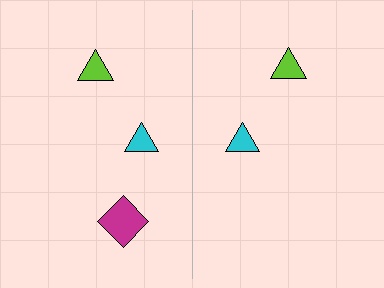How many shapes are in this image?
There are 5 shapes in this image.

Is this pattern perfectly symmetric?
No, the pattern is not perfectly symmetric. A magenta diamond is missing from the right side.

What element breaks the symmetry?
A magenta diamond is missing from the right side.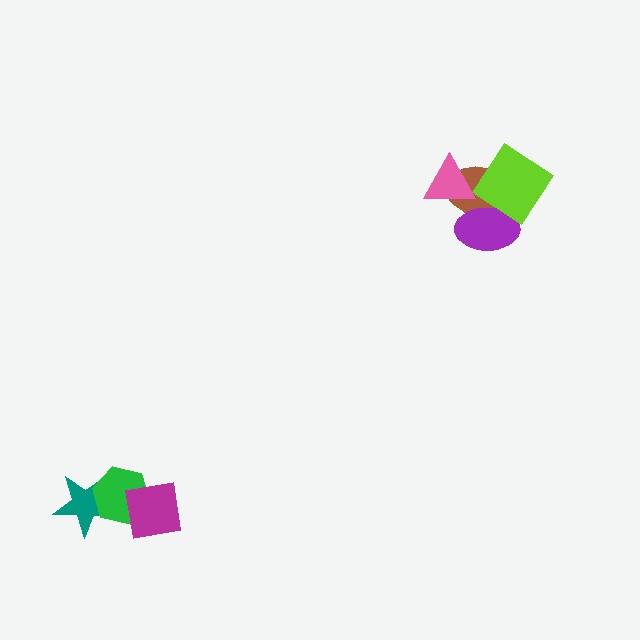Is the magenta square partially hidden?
No, no other shape covers it.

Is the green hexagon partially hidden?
Yes, it is partially covered by another shape.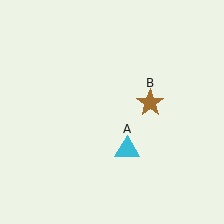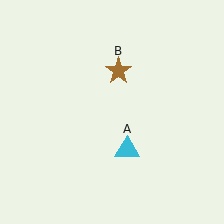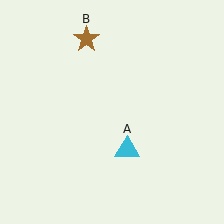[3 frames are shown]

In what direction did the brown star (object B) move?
The brown star (object B) moved up and to the left.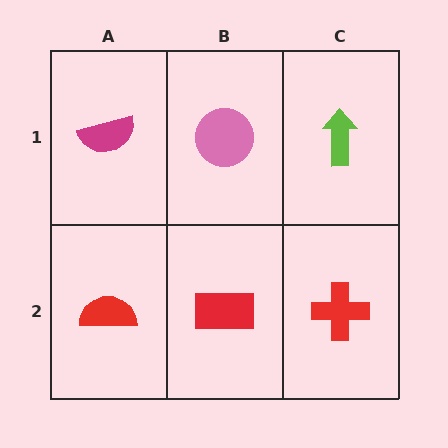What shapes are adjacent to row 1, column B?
A red rectangle (row 2, column B), a magenta semicircle (row 1, column A), a lime arrow (row 1, column C).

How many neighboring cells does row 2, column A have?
2.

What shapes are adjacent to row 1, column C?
A red cross (row 2, column C), a pink circle (row 1, column B).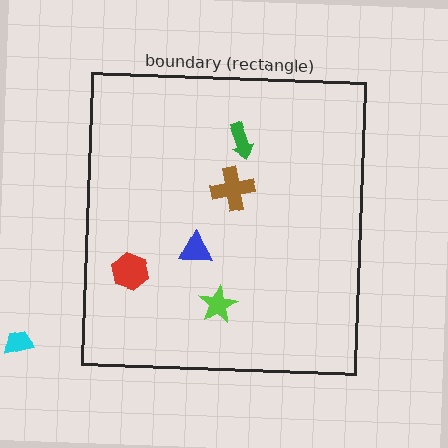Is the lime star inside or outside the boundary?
Inside.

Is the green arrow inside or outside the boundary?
Inside.